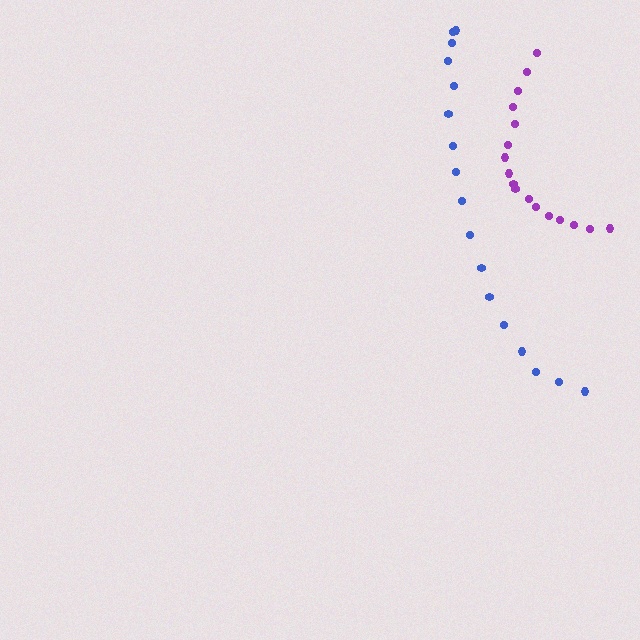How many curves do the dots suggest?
There are 2 distinct paths.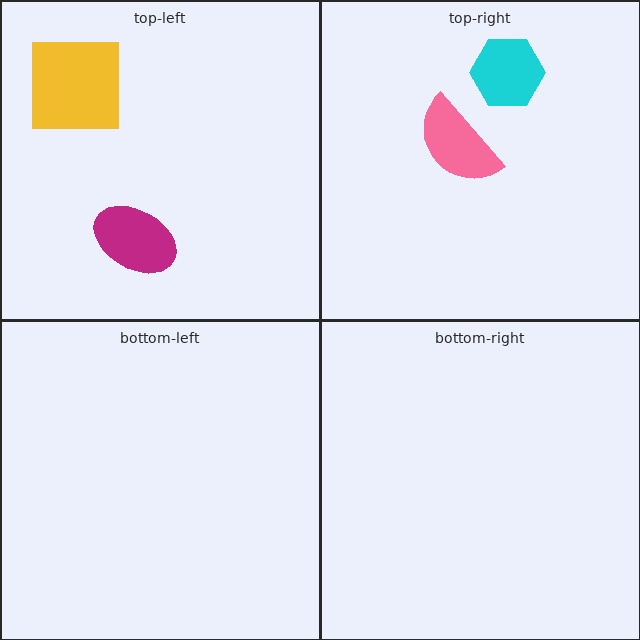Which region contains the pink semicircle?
The top-right region.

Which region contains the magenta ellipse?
The top-left region.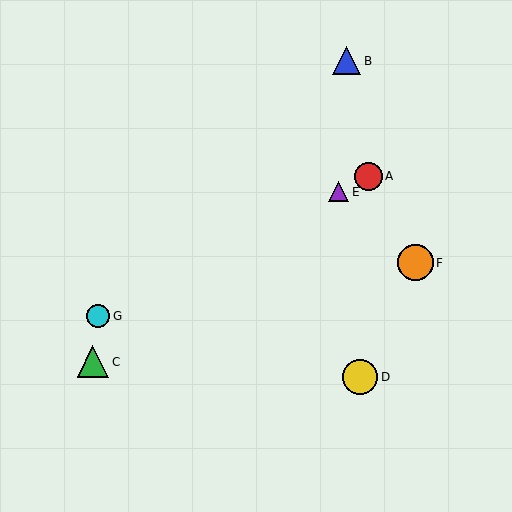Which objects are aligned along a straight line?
Objects A, E, G are aligned along a straight line.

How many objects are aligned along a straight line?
3 objects (A, E, G) are aligned along a straight line.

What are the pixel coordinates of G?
Object G is at (98, 316).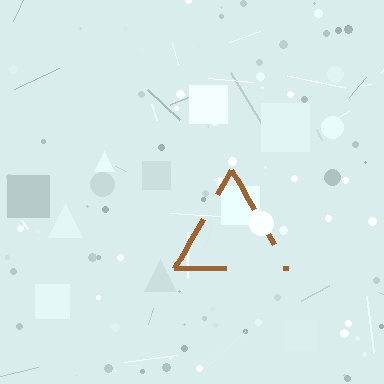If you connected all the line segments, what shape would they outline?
They would outline a triangle.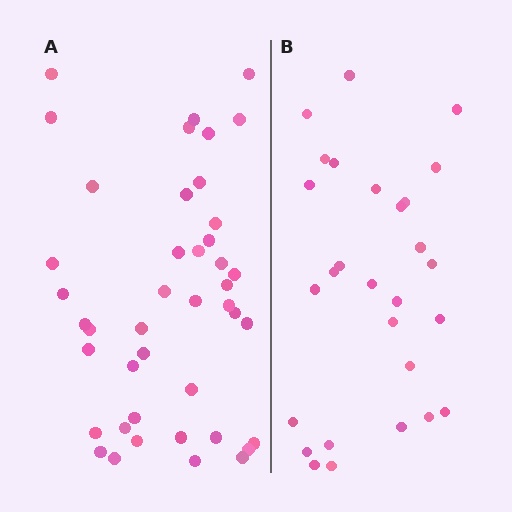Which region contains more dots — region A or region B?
Region A (the left region) has more dots.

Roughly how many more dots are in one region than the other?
Region A has approximately 15 more dots than region B.